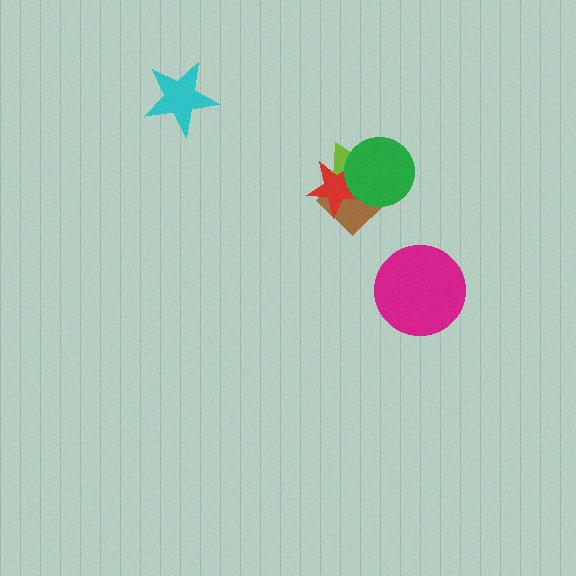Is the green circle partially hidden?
No, no other shape covers it.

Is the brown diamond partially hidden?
Yes, it is partially covered by another shape.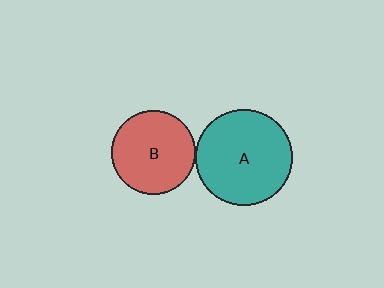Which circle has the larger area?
Circle A (teal).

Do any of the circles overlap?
No, none of the circles overlap.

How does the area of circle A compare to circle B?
Approximately 1.3 times.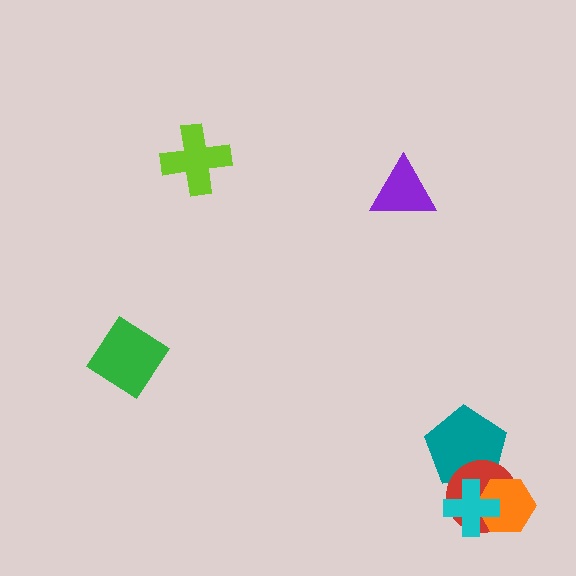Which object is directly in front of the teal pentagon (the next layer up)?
The red circle is directly in front of the teal pentagon.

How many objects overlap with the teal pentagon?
2 objects overlap with the teal pentagon.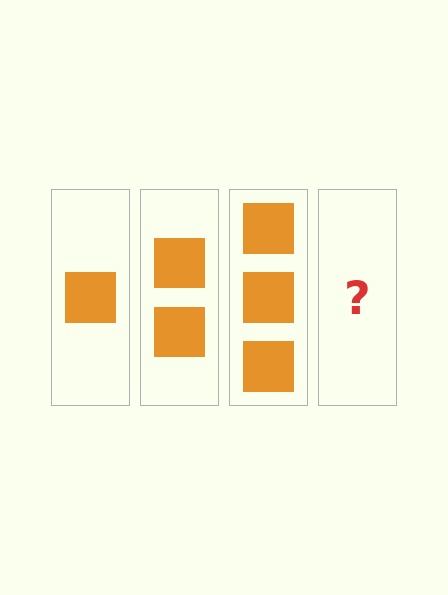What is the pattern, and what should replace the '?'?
The pattern is that each step adds one more square. The '?' should be 4 squares.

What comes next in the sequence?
The next element should be 4 squares.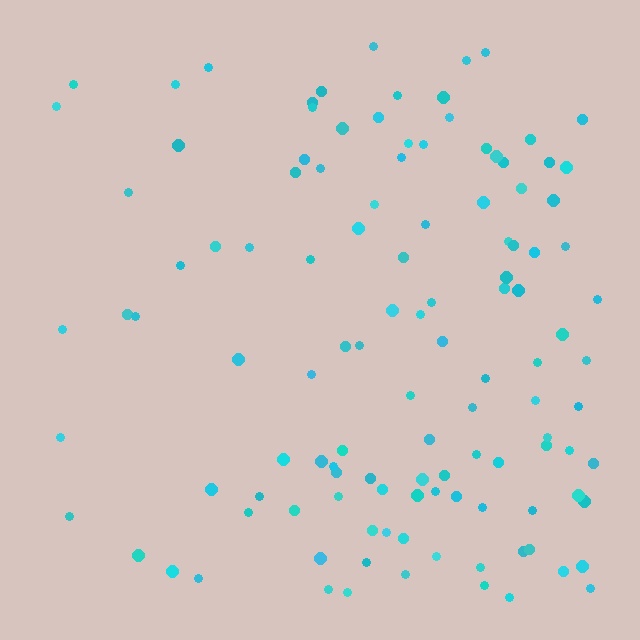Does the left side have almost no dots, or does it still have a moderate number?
Still a moderate number, just noticeably fewer than the right.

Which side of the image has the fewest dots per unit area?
The left.